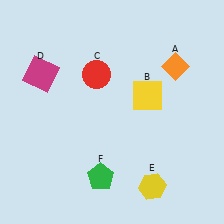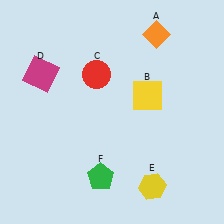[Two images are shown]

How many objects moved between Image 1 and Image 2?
1 object moved between the two images.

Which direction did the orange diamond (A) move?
The orange diamond (A) moved up.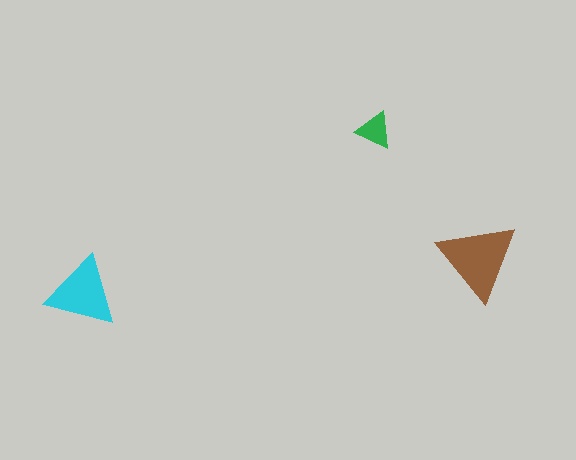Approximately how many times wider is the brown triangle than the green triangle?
About 2 times wider.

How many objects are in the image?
There are 3 objects in the image.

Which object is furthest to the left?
The cyan triangle is leftmost.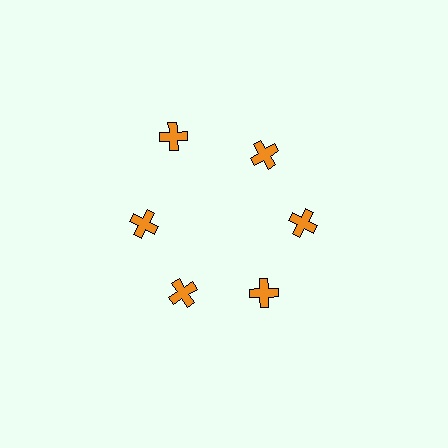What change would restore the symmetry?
The symmetry would be restored by moving it inward, back onto the ring so that all 6 crosses sit at equal angles and equal distance from the center.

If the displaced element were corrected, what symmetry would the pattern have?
It would have 6-fold rotational symmetry — the pattern would map onto itself every 60 degrees.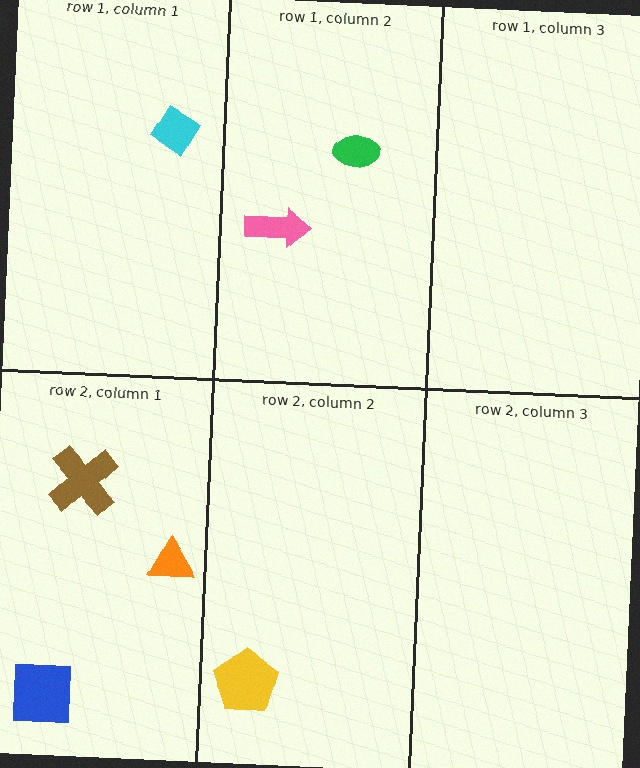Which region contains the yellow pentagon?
The row 2, column 2 region.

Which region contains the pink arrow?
The row 1, column 2 region.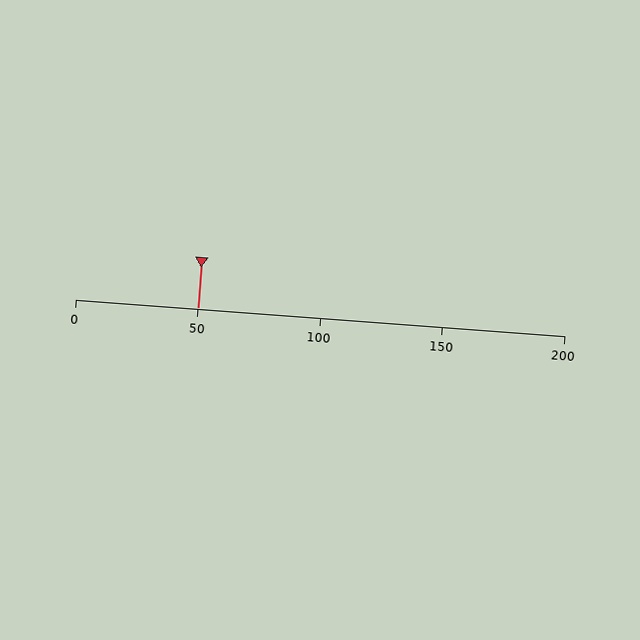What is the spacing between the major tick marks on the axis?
The major ticks are spaced 50 apart.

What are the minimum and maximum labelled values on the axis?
The axis runs from 0 to 200.